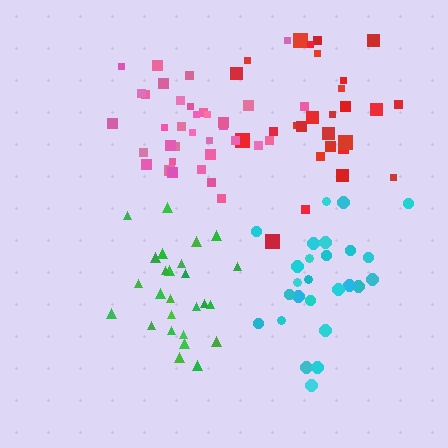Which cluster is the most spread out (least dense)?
Red.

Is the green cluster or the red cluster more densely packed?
Green.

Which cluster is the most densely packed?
Pink.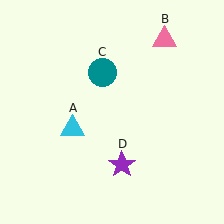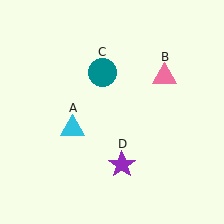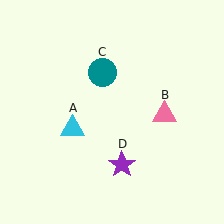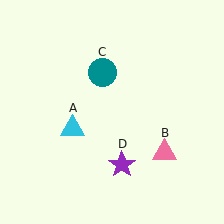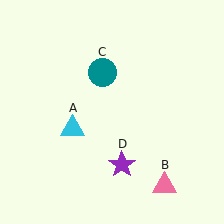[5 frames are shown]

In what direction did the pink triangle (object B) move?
The pink triangle (object B) moved down.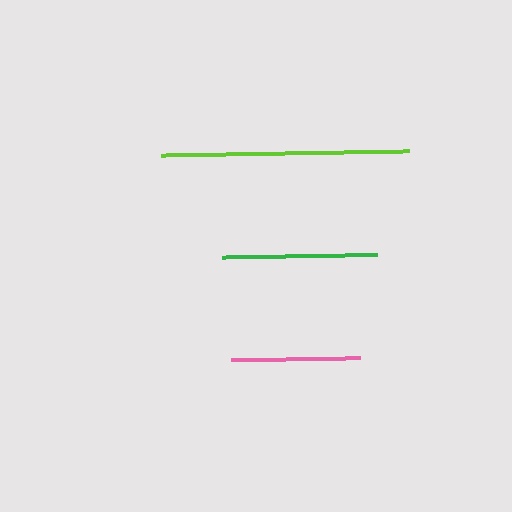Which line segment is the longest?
The lime line is the longest at approximately 248 pixels.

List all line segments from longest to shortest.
From longest to shortest: lime, green, pink.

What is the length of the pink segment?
The pink segment is approximately 130 pixels long.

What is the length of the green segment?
The green segment is approximately 155 pixels long.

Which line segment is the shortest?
The pink line is the shortest at approximately 130 pixels.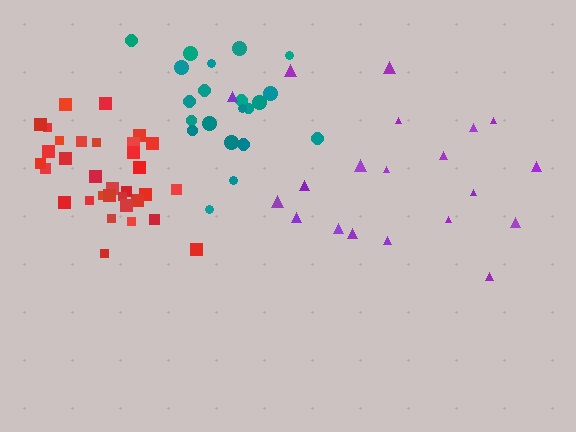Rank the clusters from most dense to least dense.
red, teal, purple.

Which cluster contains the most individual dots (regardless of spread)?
Red (33).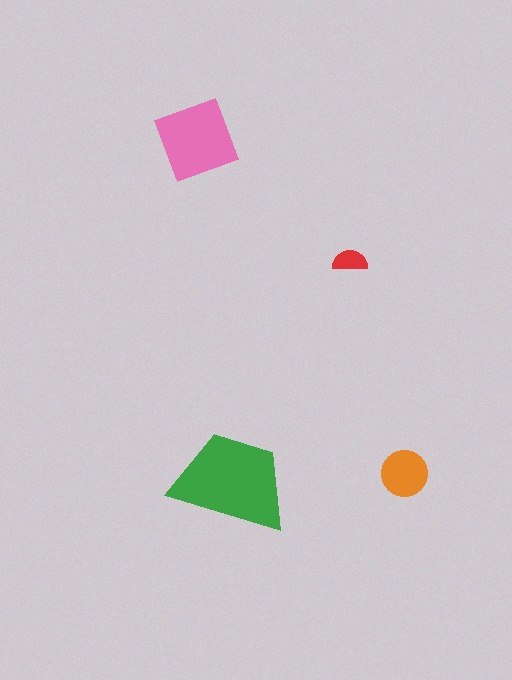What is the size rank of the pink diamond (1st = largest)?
2nd.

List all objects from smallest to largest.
The red semicircle, the orange circle, the pink diamond, the green trapezoid.